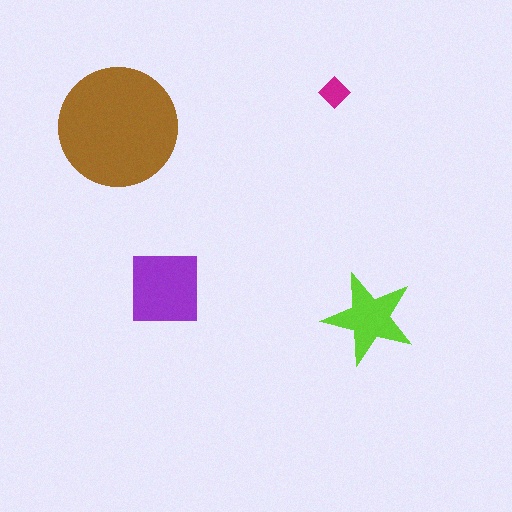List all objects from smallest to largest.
The magenta diamond, the lime star, the purple square, the brown circle.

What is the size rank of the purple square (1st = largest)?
2nd.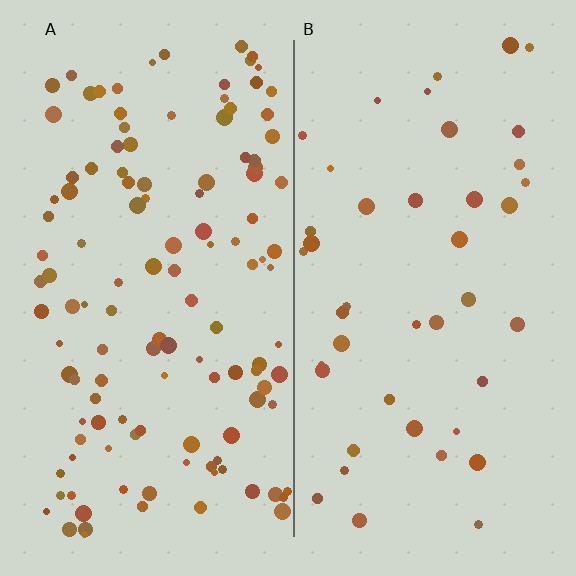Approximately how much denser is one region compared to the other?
Approximately 2.9× — region A over region B.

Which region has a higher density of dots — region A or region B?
A (the left).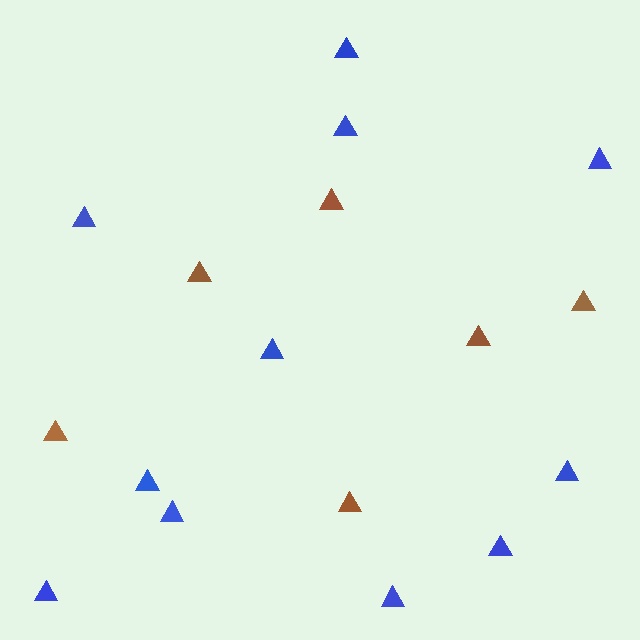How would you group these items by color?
There are 2 groups: one group of brown triangles (6) and one group of blue triangles (11).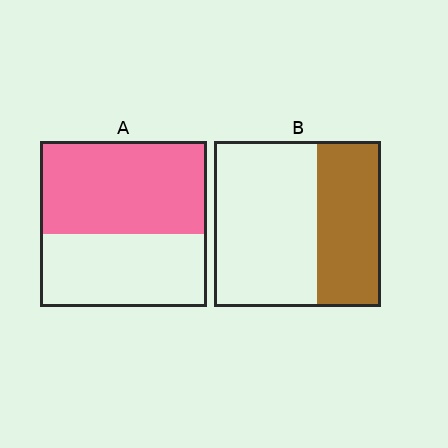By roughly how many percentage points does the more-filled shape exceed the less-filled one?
By roughly 20 percentage points (A over B).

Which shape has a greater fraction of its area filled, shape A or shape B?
Shape A.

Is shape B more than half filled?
No.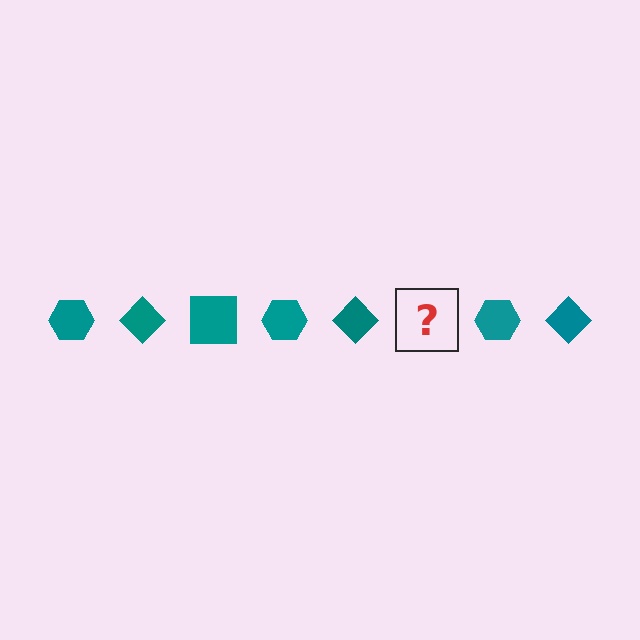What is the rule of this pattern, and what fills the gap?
The rule is that the pattern cycles through hexagon, diamond, square shapes in teal. The gap should be filled with a teal square.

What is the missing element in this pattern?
The missing element is a teal square.